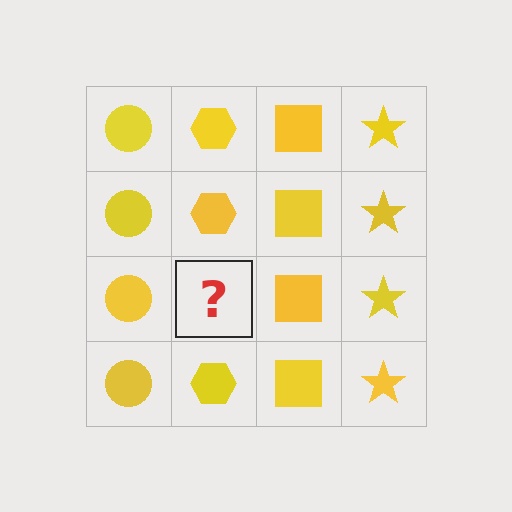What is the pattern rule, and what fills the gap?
The rule is that each column has a consistent shape. The gap should be filled with a yellow hexagon.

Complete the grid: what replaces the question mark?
The question mark should be replaced with a yellow hexagon.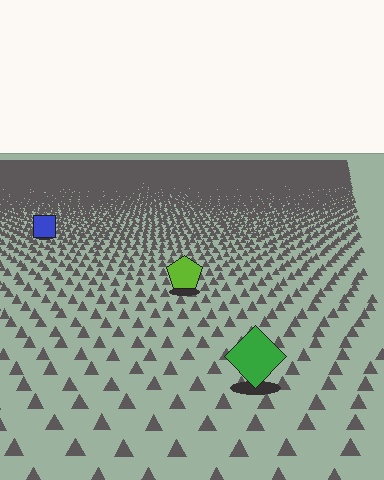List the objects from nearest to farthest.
From nearest to farthest: the green diamond, the lime pentagon, the blue square.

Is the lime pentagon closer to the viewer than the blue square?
Yes. The lime pentagon is closer — you can tell from the texture gradient: the ground texture is coarser near it.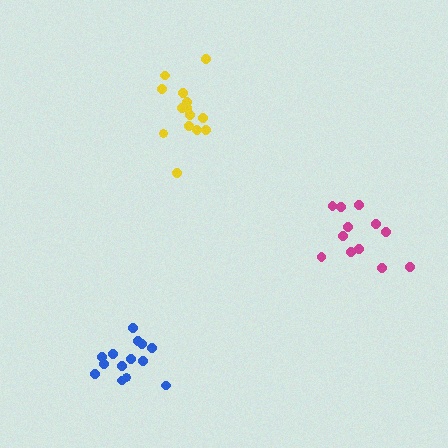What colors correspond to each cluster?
The clusters are colored: yellow, magenta, blue.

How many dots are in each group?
Group 1: 14 dots, Group 2: 12 dots, Group 3: 14 dots (40 total).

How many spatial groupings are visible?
There are 3 spatial groupings.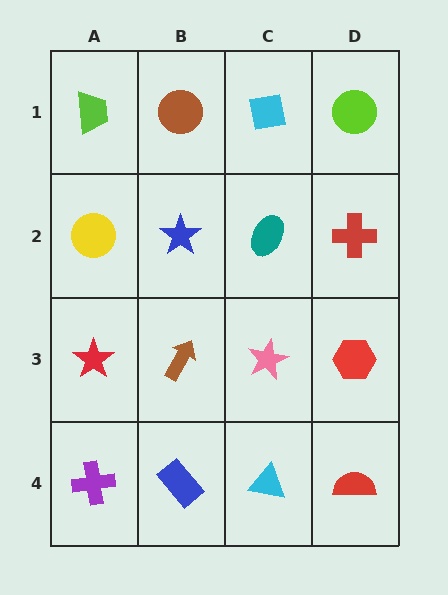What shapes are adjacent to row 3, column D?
A red cross (row 2, column D), a red semicircle (row 4, column D), a pink star (row 3, column C).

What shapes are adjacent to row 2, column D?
A lime circle (row 1, column D), a red hexagon (row 3, column D), a teal ellipse (row 2, column C).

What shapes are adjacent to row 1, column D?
A red cross (row 2, column D), a cyan square (row 1, column C).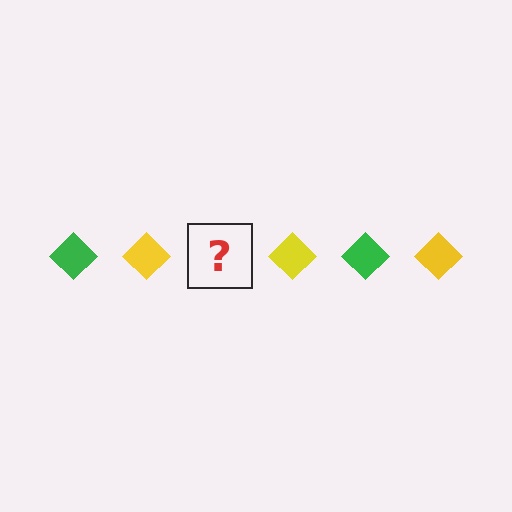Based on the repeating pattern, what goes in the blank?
The blank should be a green diamond.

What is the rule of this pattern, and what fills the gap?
The rule is that the pattern cycles through green, yellow diamonds. The gap should be filled with a green diamond.